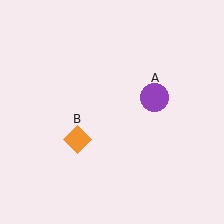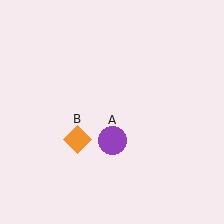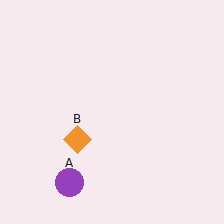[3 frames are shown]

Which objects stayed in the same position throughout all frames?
Orange diamond (object B) remained stationary.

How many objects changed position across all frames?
1 object changed position: purple circle (object A).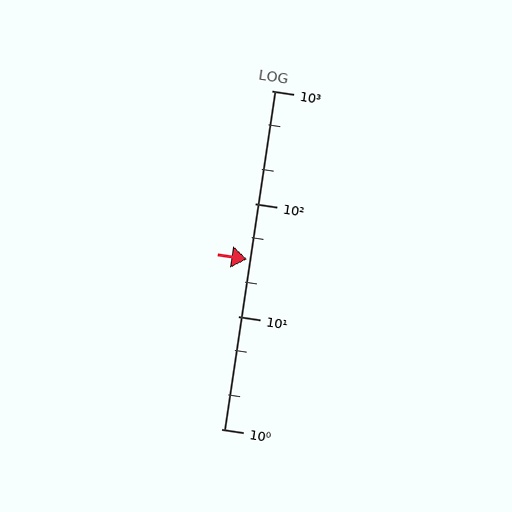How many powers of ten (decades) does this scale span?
The scale spans 3 decades, from 1 to 1000.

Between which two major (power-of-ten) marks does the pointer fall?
The pointer is between 10 and 100.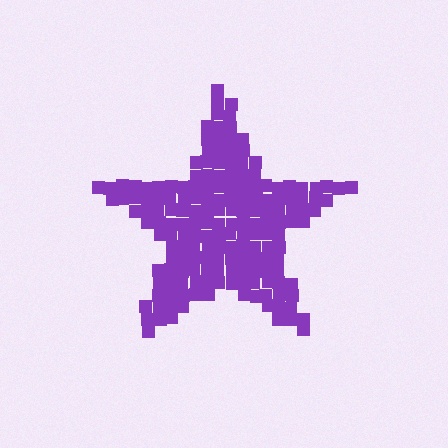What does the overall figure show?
The overall figure shows a star.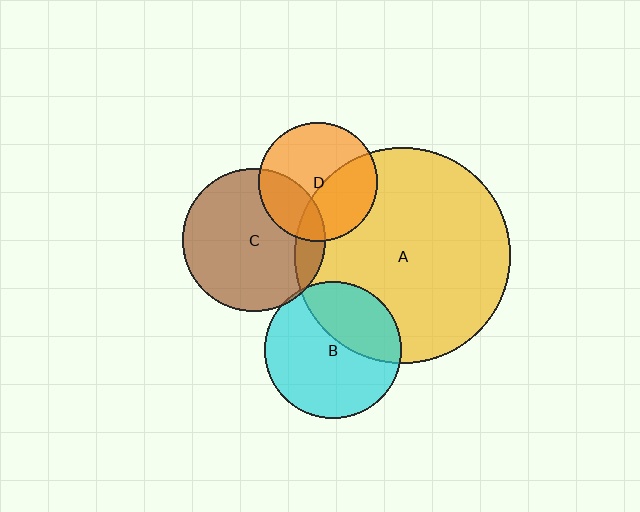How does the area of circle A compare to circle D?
Approximately 3.3 times.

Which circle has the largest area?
Circle A (yellow).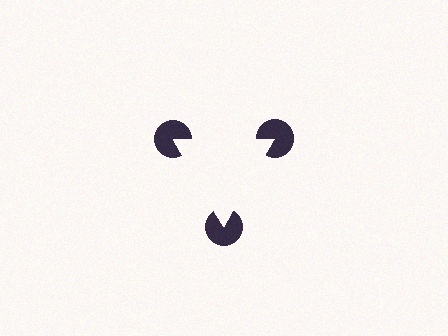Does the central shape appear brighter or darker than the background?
It typically appears slightly brighter than the background, even though no actual brightness change is drawn.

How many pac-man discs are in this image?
There are 3 — one at each vertex of the illusory triangle.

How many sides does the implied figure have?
3 sides.